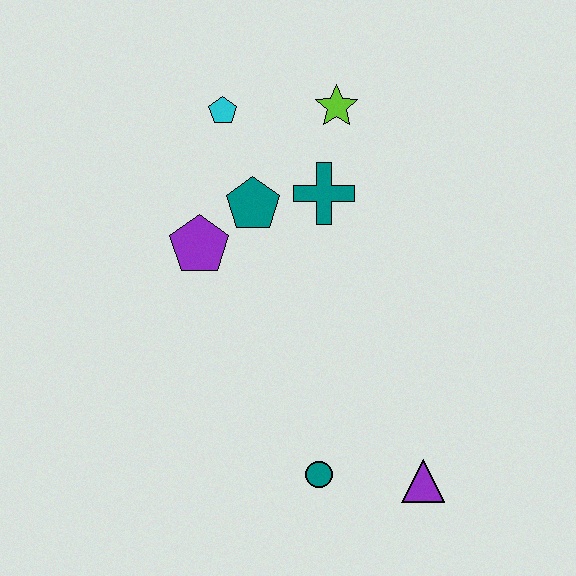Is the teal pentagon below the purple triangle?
No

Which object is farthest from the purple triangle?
The cyan pentagon is farthest from the purple triangle.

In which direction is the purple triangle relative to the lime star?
The purple triangle is below the lime star.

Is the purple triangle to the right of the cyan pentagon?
Yes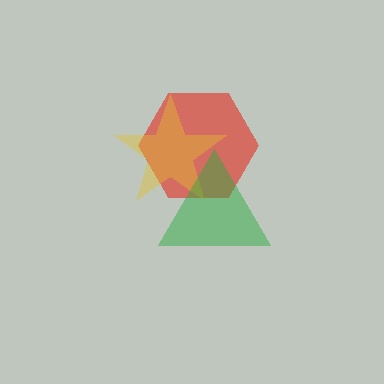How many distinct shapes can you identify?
There are 3 distinct shapes: a red hexagon, a yellow star, a green triangle.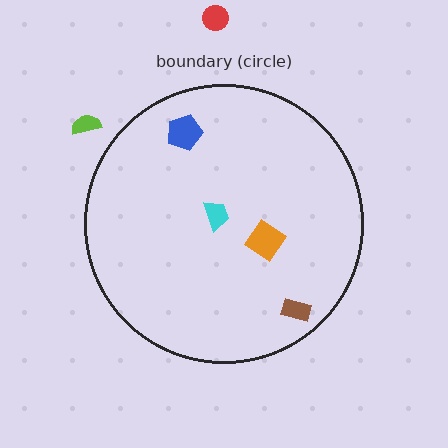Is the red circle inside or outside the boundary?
Outside.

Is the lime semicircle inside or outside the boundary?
Outside.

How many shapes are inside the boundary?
4 inside, 2 outside.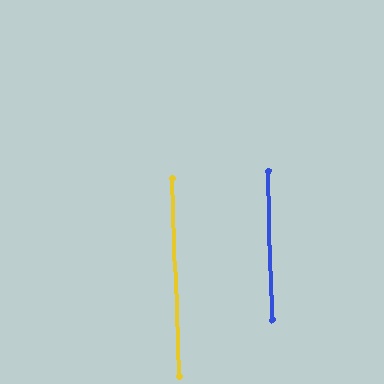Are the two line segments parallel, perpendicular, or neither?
Parallel — their directions differ by only 0.7°.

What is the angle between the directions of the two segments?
Approximately 1 degree.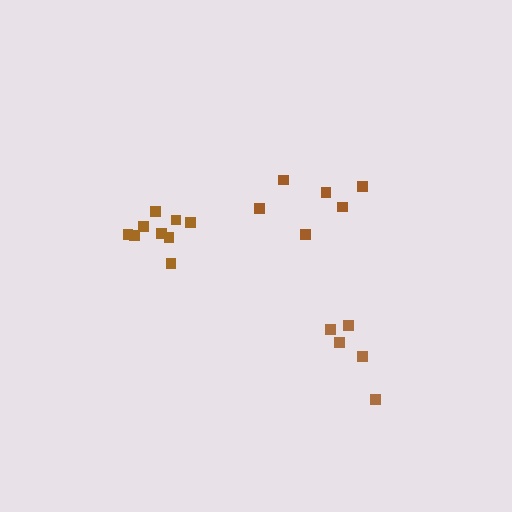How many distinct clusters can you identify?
There are 3 distinct clusters.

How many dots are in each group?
Group 1: 6 dots, Group 2: 9 dots, Group 3: 5 dots (20 total).